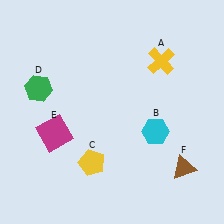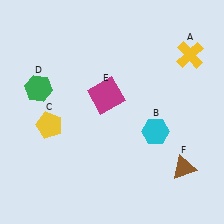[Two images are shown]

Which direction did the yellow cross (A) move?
The yellow cross (A) moved right.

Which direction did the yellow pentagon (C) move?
The yellow pentagon (C) moved left.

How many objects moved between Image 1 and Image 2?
3 objects moved between the two images.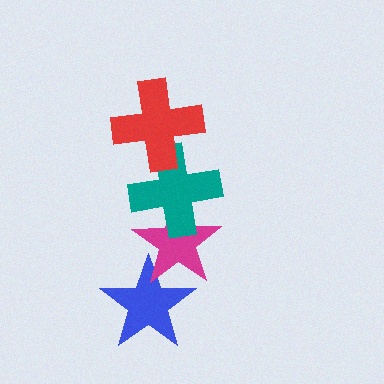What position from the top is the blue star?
The blue star is 4th from the top.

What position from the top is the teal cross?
The teal cross is 2nd from the top.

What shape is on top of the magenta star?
The teal cross is on top of the magenta star.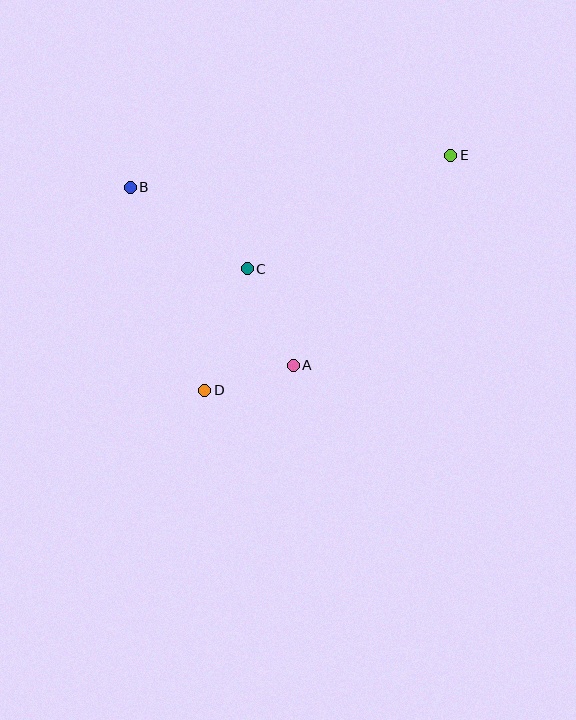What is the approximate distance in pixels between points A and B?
The distance between A and B is approximately 241 pixels.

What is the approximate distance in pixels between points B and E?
The distance between B and E is approximately 322 pixels.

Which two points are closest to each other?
Points A and D are closest to each other.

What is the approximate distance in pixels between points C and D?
The distance between C and D is approximately 129 pixels.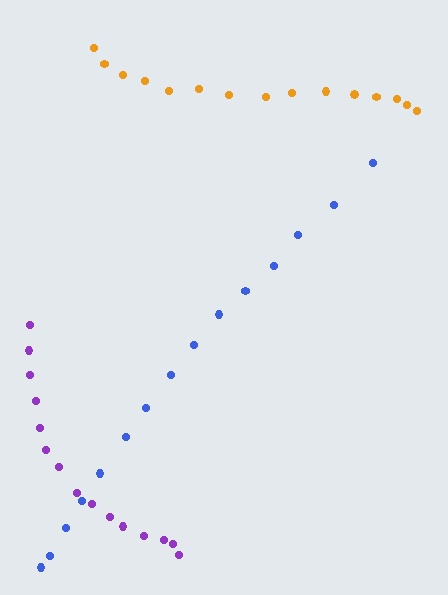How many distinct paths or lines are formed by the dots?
There are 3 distinct paths.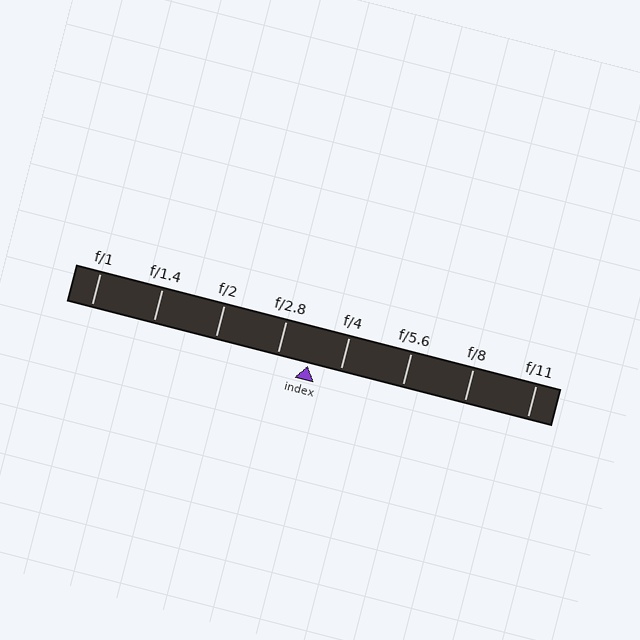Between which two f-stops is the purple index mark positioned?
The index mark is between f/2.8 and f/4.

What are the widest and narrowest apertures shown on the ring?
The widest aperture shown is f/1 and the narrowest is f/11.